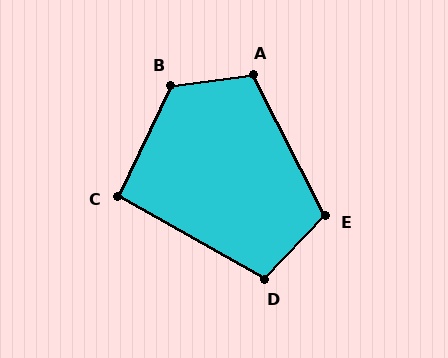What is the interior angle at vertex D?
Approximately 105 degrees (obtuse).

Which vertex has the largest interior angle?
B, at approximately 122 degrees.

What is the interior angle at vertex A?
Approximately 110 degrees (obtuse).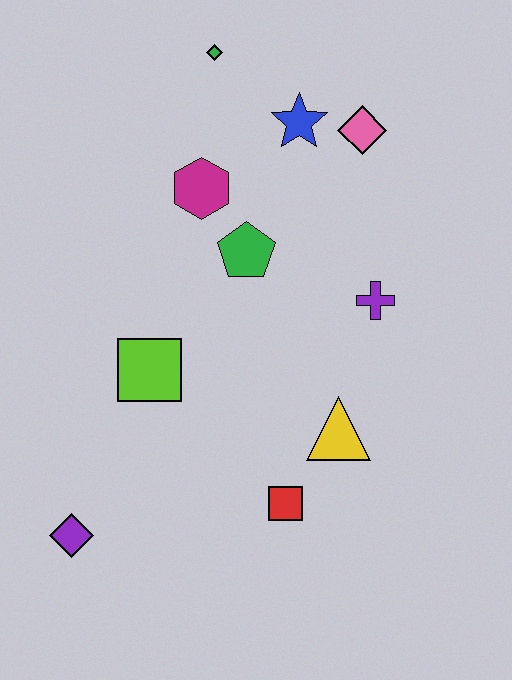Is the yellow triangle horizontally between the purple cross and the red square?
Yes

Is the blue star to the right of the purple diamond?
Yes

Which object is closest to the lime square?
The green pentagon is closest to the lime square.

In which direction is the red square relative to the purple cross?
The red square is below the purple cross.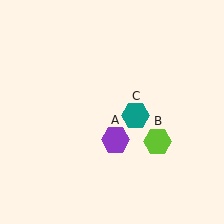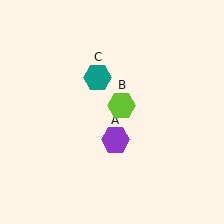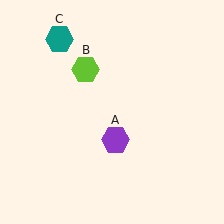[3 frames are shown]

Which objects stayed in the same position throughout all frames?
Purple hexagon (object A) remained stationary.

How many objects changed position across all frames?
2 objects changed position: lime hexagon (object B), teal hexagon (object C).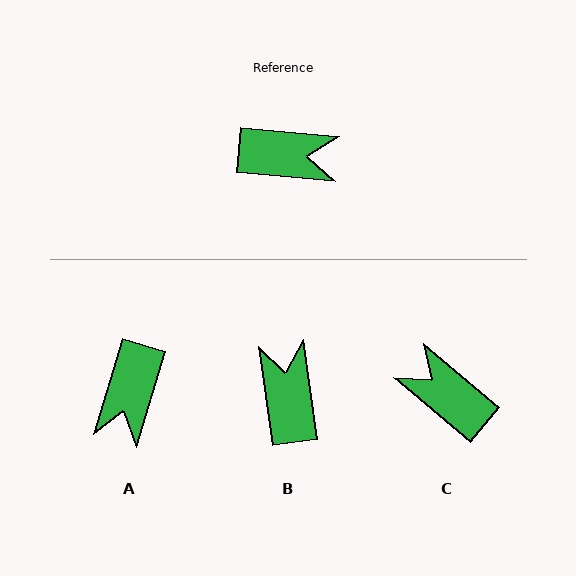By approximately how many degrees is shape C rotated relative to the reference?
Approximately 145 degrees counter-clockwise.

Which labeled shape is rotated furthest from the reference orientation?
C, about 145 degrees away.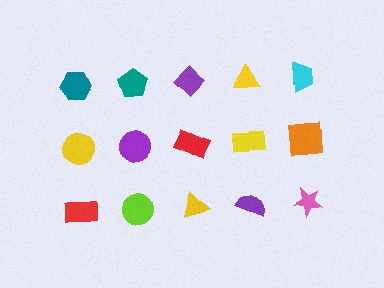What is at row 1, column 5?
A cyan trapezoid.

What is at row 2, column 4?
A yellow rectangle.